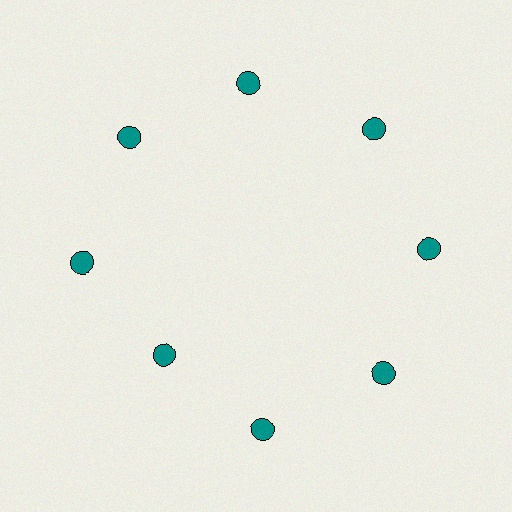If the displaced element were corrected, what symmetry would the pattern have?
It would have 8-fold rotational symmetry — the pattern would map onto itself every 45 degrees.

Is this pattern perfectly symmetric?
No. The 8 teal circles are arranged in a ring, but one element near the 8 o'clock position is pulled inward toward the center, breaking the 8-fold rotational symmetry.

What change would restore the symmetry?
The symmetry would be restored by moving it outward, back onto the ring so that all 8 circles sit at equal angles and equal distance from the center.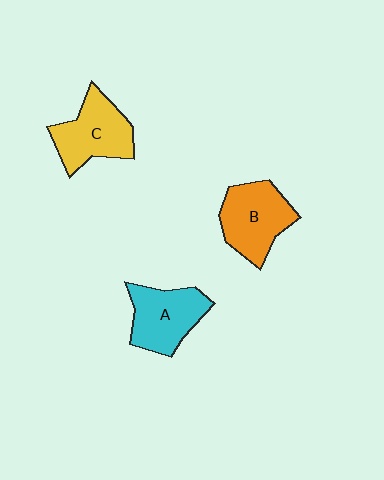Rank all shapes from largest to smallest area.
From largest to smallest: B (orange), C (yellow), A (cyan).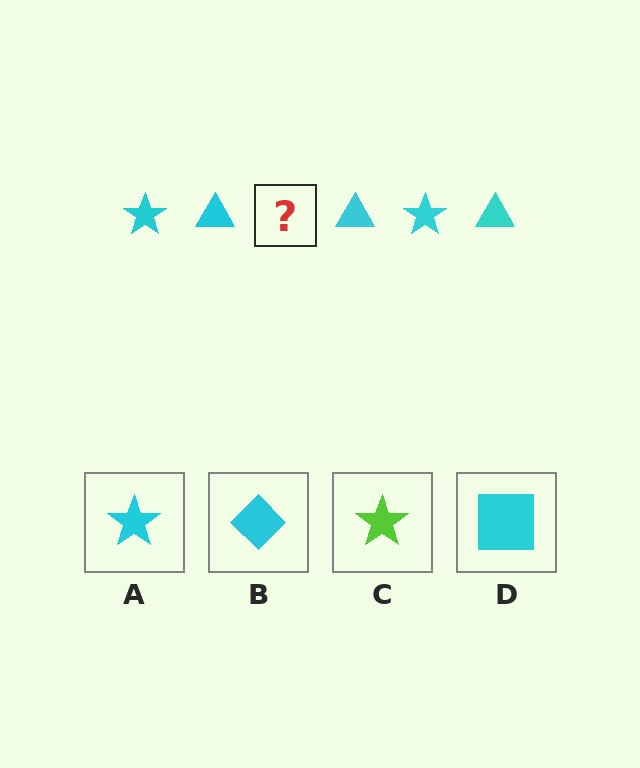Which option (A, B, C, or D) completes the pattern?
A.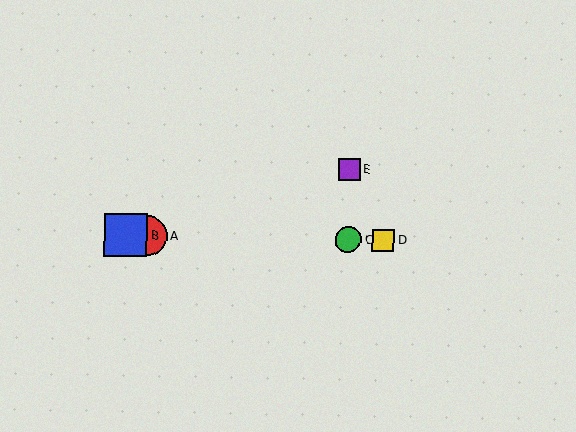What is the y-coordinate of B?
Object B is at y≈235.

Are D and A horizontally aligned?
Yes, both are at y≈240.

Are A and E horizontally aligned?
No, A is at y≈236 and E is at y≈170.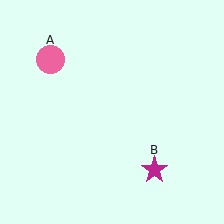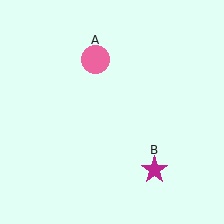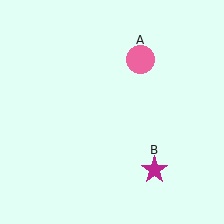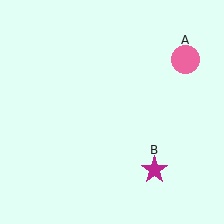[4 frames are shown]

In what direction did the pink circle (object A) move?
The pink circle (object A) moved right.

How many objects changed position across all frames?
1 object changed position: pink circle (object A).